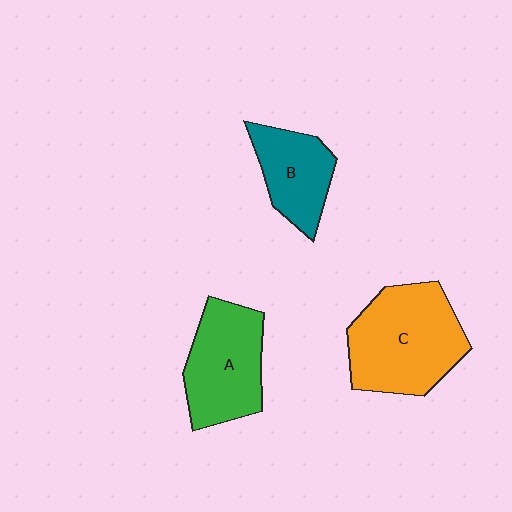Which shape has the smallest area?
Shape B (teal).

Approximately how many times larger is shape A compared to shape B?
Approximately 1.4 times.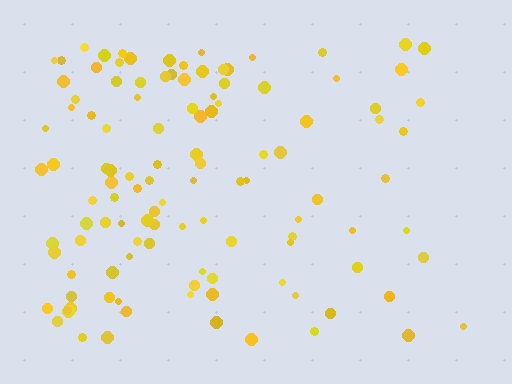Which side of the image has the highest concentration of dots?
The left.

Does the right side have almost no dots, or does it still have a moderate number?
Still a moderate number, just noticeably fewer than the left.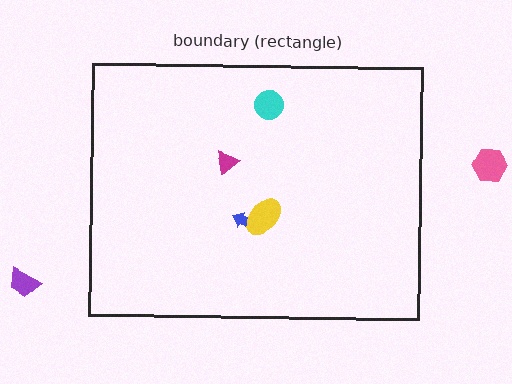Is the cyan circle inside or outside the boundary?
Inside.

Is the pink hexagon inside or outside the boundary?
Outside.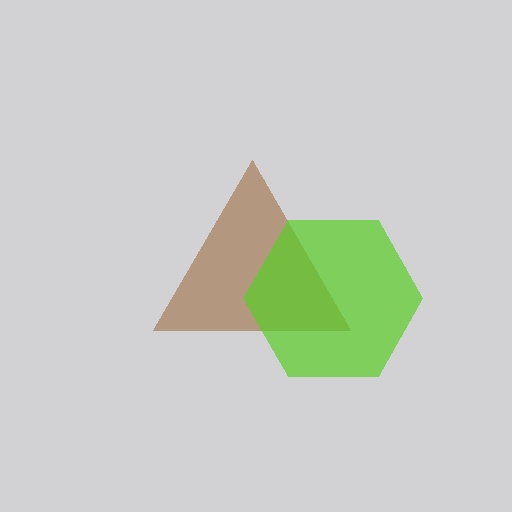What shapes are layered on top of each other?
The layered shapes are: a brown triangle, a lime hexagon.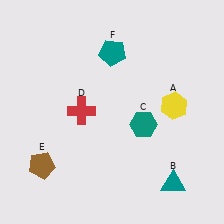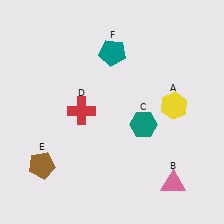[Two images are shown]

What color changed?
The triangle (B) changed from teal in Image 1 to pink in Image 2.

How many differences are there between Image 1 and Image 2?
There is 1 difference between the two images.